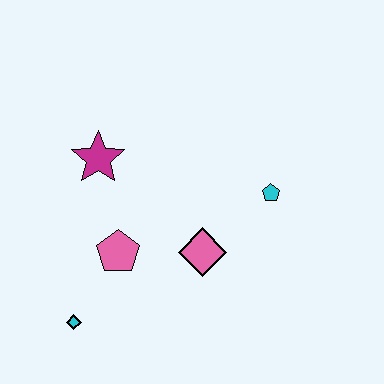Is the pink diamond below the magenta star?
Yes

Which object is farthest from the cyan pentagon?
The cyan diamond is farthest from the cyan pentagon.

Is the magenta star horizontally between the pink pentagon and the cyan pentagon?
No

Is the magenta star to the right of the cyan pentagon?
No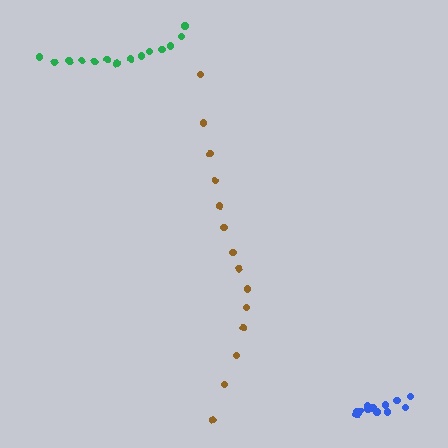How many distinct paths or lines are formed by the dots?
There are 3 distinct paths.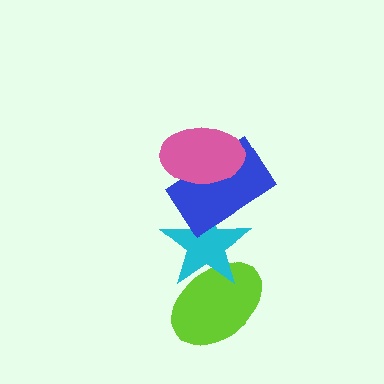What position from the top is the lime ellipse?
The lime ellipse is 4th from the top.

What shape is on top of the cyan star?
The blue rectangle is on top of the cyan star.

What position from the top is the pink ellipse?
The pink ellipse is 1st from the top.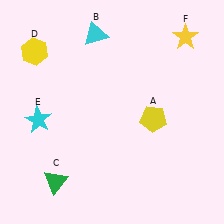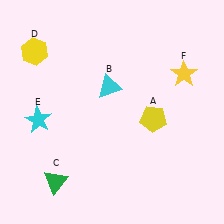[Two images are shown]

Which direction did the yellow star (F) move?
The yellow star (F) moved down.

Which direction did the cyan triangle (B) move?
The cyan triangle (B) moved down.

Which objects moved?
The objects that moved are: the cyan triangle (B), the yellow star (F).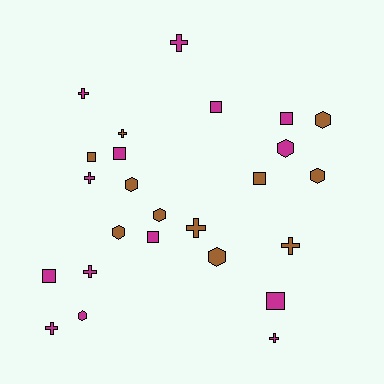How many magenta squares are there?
There are 6 magenta squares.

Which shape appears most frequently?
Cross, with 9 objects.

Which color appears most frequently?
Magenta, with 14 objects.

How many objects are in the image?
There are 25 objects.